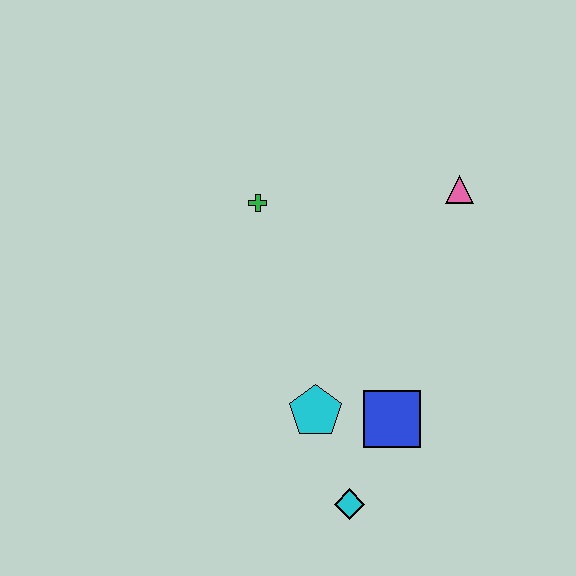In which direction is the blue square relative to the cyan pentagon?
The blue square is to the right of the cyan pentagon.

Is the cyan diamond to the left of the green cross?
No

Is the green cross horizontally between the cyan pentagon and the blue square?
No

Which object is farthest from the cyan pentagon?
The pink triangle is farthest from the cyan pentagon.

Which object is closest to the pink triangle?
The green cross is closest to the pink triangle.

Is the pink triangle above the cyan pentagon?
Yes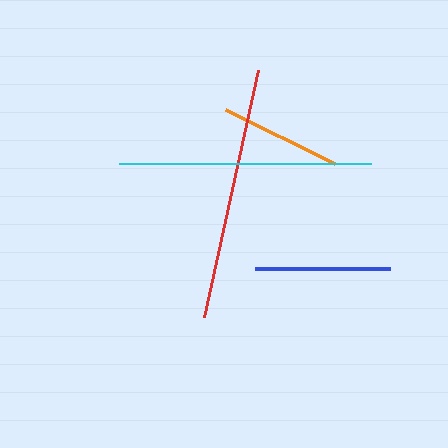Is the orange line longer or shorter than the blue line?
The blue line is longer than the orange line.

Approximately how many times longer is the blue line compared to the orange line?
The blue line is approximately 1.1 times the length of the orange line.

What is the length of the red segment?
The red segment is approximately 253 pixels long.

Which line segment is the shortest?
The orange line is the shortest at approximately 121 pixels.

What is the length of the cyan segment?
The cyan segment is approximately 252 pixels long.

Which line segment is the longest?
The red line is the longest at approximately 253 pixels.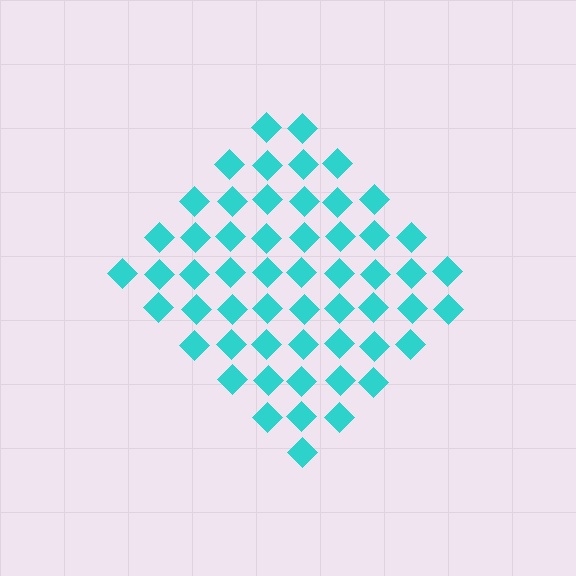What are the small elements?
The small elements are diamonds.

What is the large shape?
The large shape is a diamond.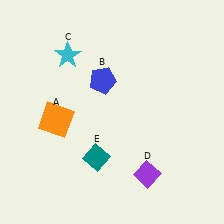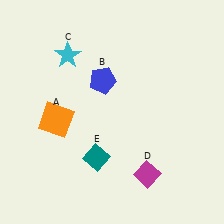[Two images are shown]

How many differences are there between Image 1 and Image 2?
There is 1 difference between the two images.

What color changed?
The diamond (D) changed from purple in Image 1 to magenta in Image 2.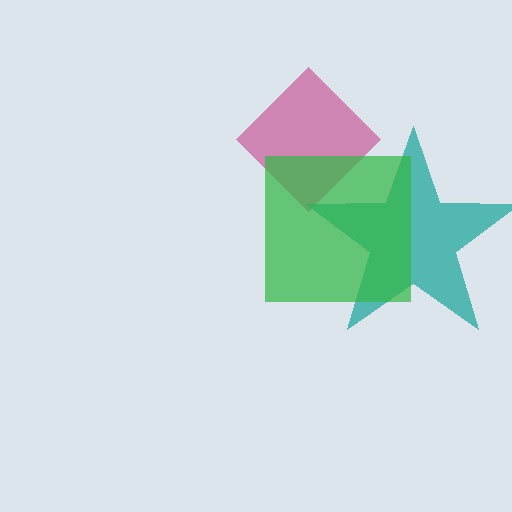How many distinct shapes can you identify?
There are 3 distinct shapes: a magenta diamond, a teal star, a green square.